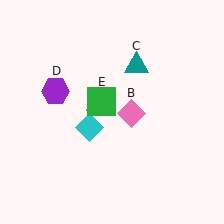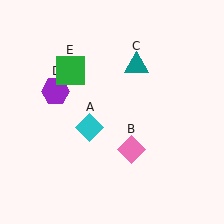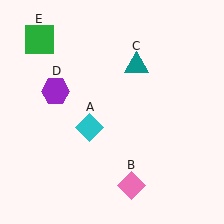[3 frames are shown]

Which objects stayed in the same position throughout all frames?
Cyan diamond (object A) and teal triangle (object C) and purple hexagon (object D) remained stationary.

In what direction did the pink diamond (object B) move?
The pink diamond (object B) moved down.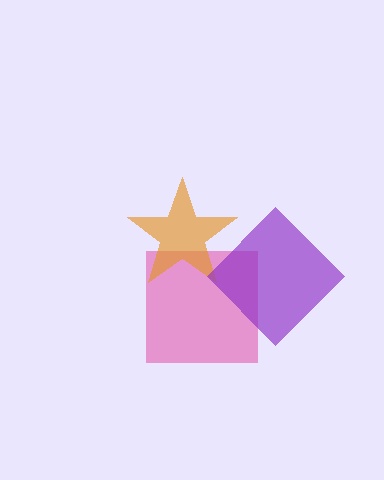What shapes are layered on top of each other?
The layered shapes are: a pink square, an orange star, a purple diamond.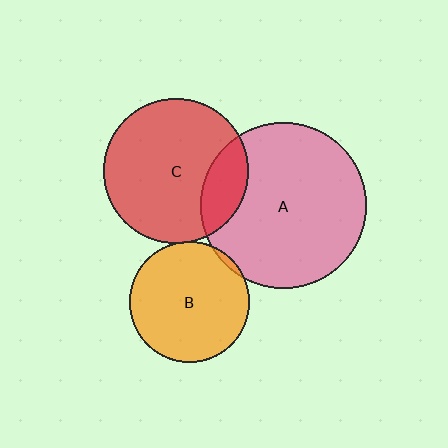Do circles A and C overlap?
Yes.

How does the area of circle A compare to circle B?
Approximately 1.9 times.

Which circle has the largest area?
Circle A (pink).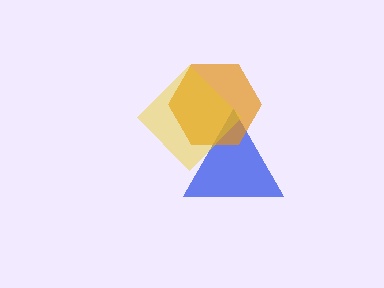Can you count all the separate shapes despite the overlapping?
Yes, there are 3 separate shapes.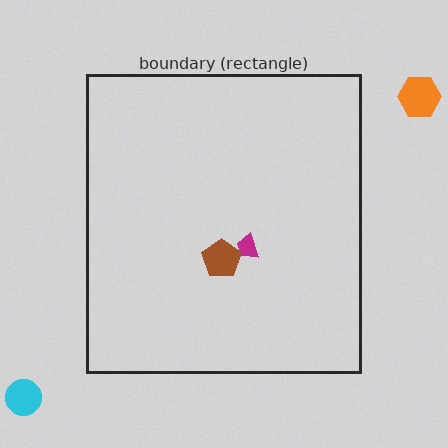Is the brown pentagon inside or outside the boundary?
Inside.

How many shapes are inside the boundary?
2 inside, 2 outside.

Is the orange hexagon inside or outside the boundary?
Outside.